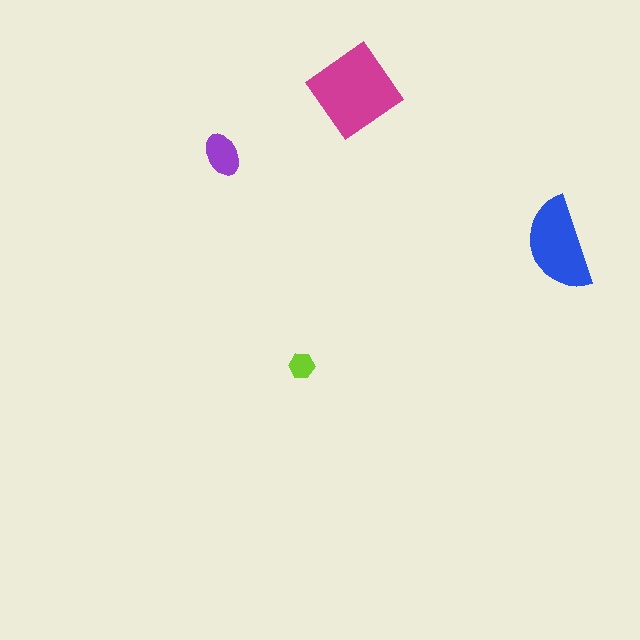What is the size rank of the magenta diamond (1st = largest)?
1st.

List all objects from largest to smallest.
The magenta diamond, the blue semicircle, the purple ellipse, the lime hexagon.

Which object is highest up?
The magenta diamond is topmost.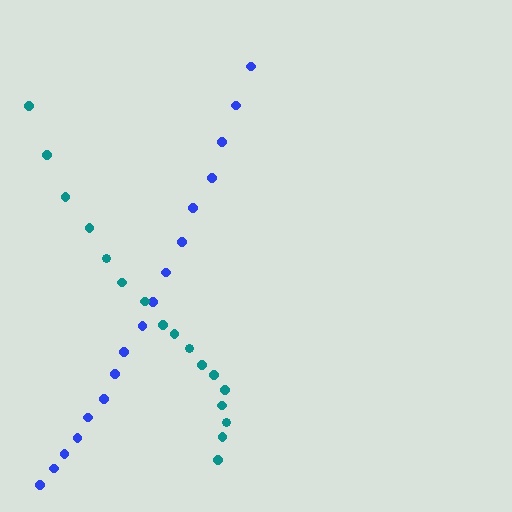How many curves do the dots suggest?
There are 2 distinct paths.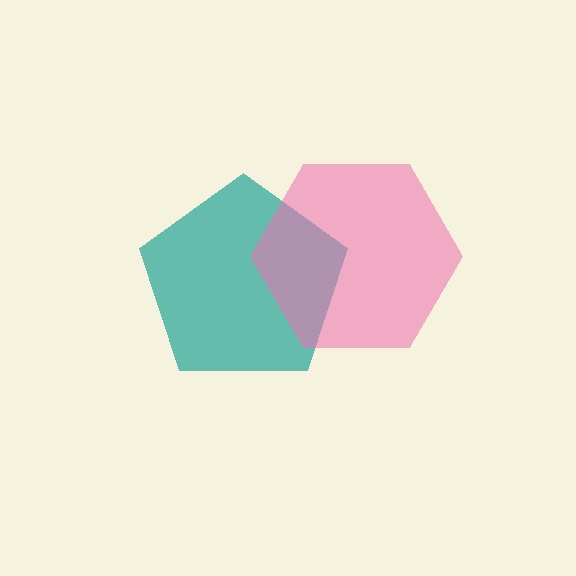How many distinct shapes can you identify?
There are 2 distinct shapes: a teal pentagon, a pink hexagon.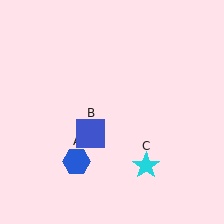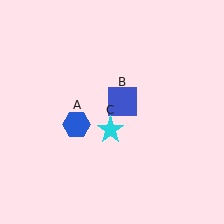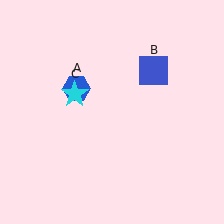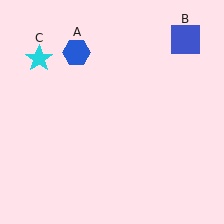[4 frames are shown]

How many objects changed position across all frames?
3 objects changed position: blue hexagon (object A), blue square (object B), cyan star (object C).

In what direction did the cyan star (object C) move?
The cyan star (object C) moved up and to the left.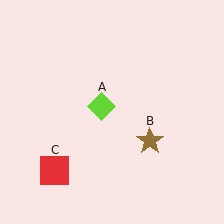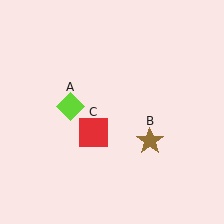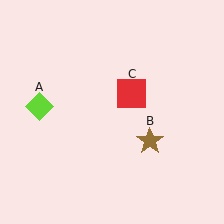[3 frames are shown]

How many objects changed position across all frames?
2 objects changed position: lime diamond (object A), red square (object C).